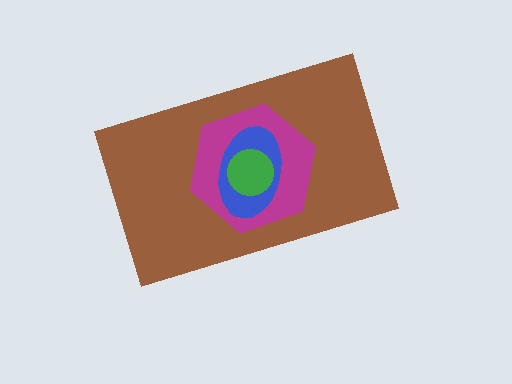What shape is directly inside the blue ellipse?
The green circle.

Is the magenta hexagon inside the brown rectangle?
Yes.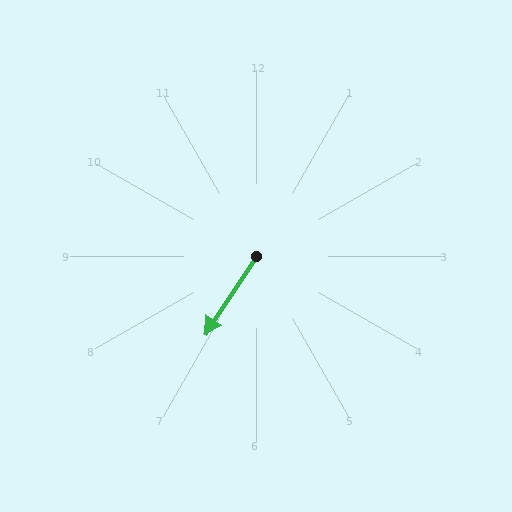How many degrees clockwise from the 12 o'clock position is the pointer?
Approximately 214 degrees.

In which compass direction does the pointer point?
Southwest.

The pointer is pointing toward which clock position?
Roughly 7 o'clock.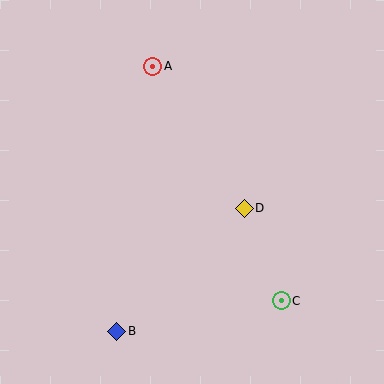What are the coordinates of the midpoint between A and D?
The midpoint between A and D is at (198, 137).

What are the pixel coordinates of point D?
Point D is at (244, 208).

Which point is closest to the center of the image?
Point D at (244, 208) is closest to the center.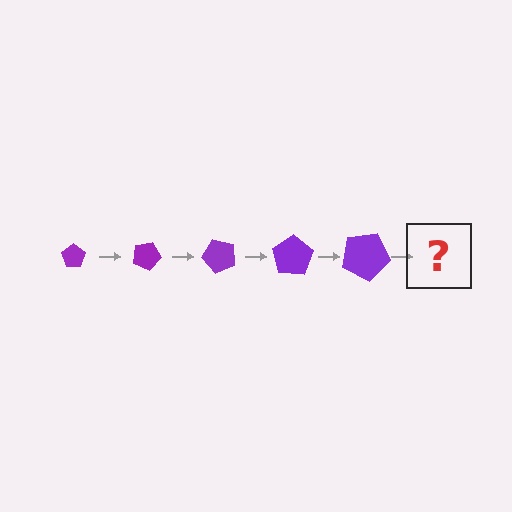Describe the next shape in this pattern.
It should be a pentagon, larger than the previous one and rotated 125 degrees from the start.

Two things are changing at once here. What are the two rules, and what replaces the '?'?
The two rules are that the pentagon grows larger each step and it rotates 25 degrees each step. The '?' should be a pentagon, larger than the previous one and rotated 125 degrees from the start.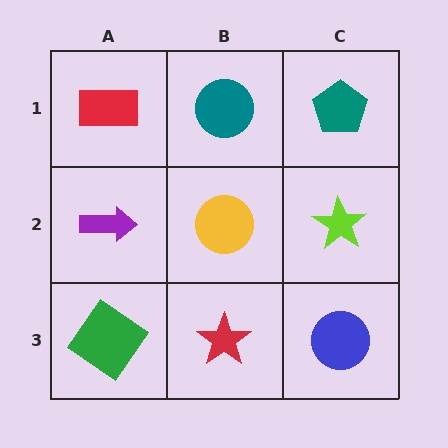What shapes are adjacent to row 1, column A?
A purple arrow (row 2, column A), a teal circle (row 1, column B).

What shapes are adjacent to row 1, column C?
A lime star (row 2, column C), a teal circle (row 1, column B).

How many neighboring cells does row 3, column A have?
2.